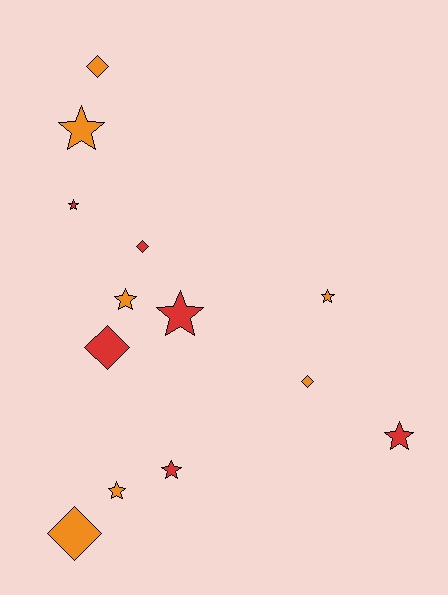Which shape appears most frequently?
Star, with 8 objects.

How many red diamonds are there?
There are 2 red diamonds.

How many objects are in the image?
There are 13 objects.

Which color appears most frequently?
Orange, with 7 objects.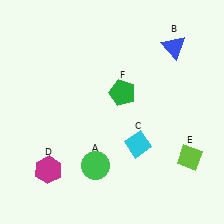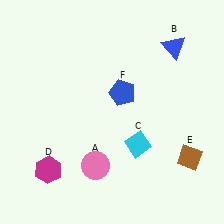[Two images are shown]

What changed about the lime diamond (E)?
In Image 1, E is lime. In Image 2, it changed to brown.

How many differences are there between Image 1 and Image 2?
There are 3 differences between the two images.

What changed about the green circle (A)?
In Image 1, A is green. In Image 2, it changed to pink.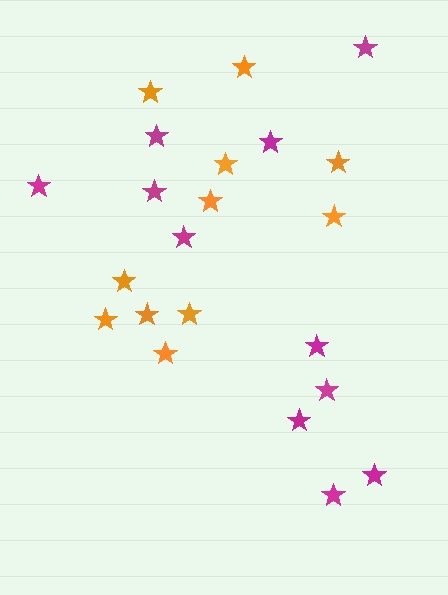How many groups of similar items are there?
There are 2 groups: one group of magenta stars (11) and one group of orange stars (11).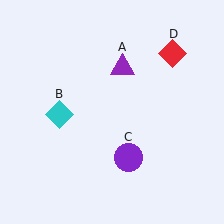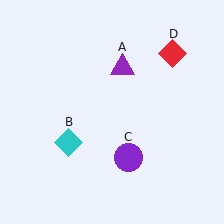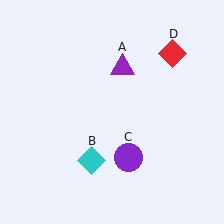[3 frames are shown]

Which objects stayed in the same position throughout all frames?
Purple triangle (object A) and purple circle (object C) and red diamond (object D) remained stationary.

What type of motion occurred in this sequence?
The cyan diamond (object B) rotated counterclockwise around the center of the scene.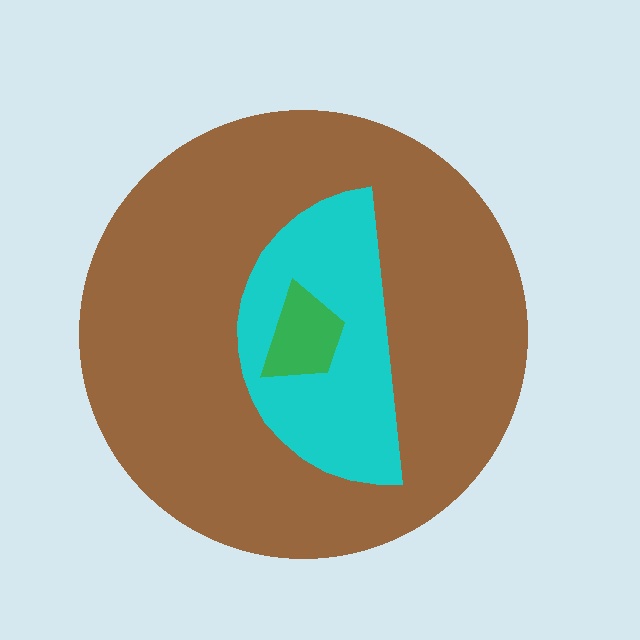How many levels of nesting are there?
3.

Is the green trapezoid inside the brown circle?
Yes.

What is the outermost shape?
The brown circle.